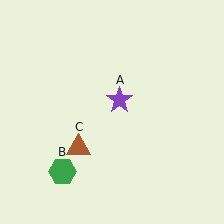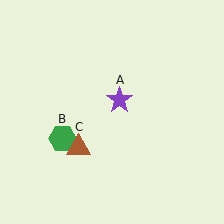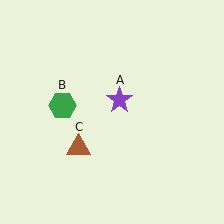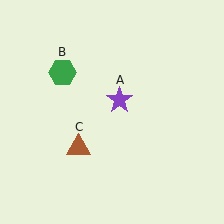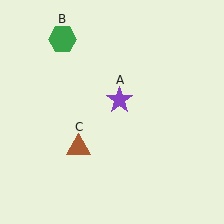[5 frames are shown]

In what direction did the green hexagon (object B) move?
The green hexagon (object B) moved up.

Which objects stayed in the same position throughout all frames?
Purple star (object A) and brown triangle (object C) remained stationary.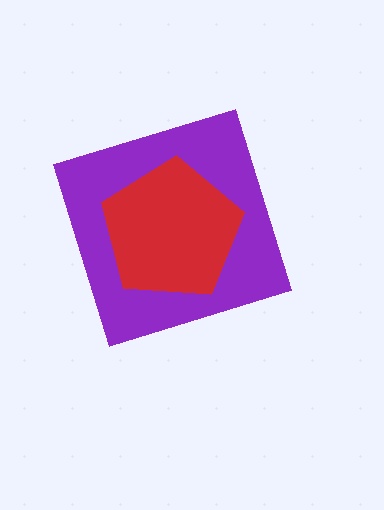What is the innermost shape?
The red pentagon.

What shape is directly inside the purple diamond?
The red pentagon.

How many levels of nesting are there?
2.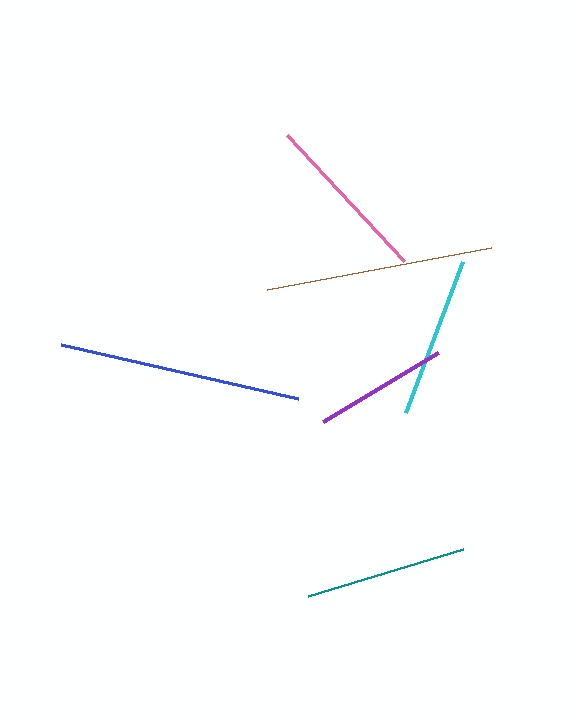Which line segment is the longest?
The blue line is the longest at approximately 243 pixels.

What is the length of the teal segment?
The teal segment is approximately 162 pixels long.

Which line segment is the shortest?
The purple line is the shortest at approximately 134 pixels.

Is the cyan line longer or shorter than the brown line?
The brown line is longer than the cyan line.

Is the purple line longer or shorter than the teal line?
The teal line is longer than the purple line.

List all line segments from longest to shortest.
From longest to shortest: blue, brown, pink, teal, cyan, purple.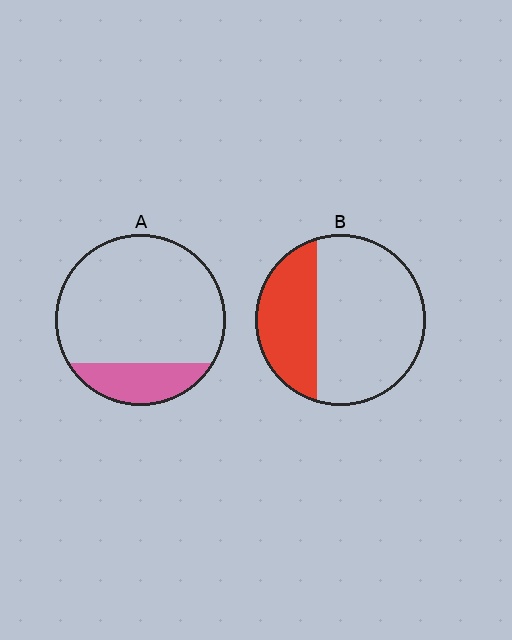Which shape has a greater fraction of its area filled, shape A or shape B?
Shape B.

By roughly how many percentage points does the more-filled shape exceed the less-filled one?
By roughly 15 percentage points (B over A).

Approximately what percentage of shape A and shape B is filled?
A is approximately 20% and B is approximately 35%.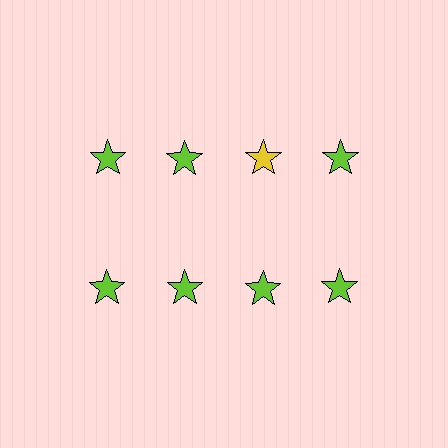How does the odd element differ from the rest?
It has a different color: yellow instead of lime.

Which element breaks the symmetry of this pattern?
The yellow star in the top row, center column breaks the symmetry. All other shapes are lime stars.